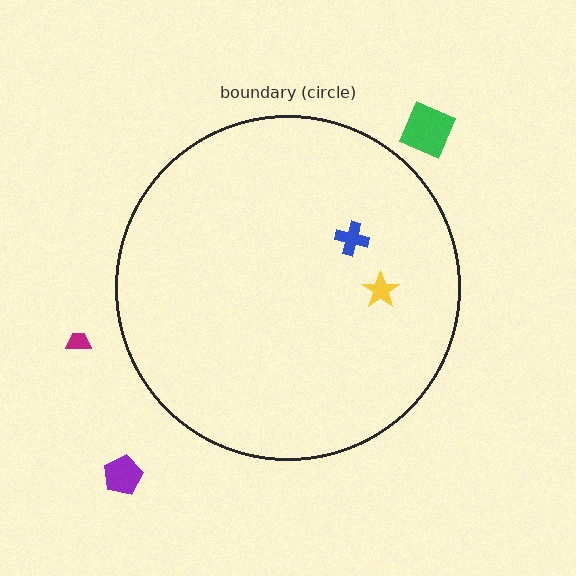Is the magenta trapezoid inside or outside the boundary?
Outside.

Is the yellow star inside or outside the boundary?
Inside.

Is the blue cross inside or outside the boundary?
Inside.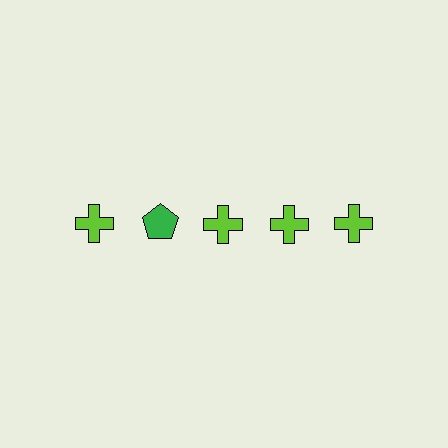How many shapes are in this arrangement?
There are 5 shapes arranged in a grid pattern.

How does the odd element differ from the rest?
It differs in both color (green instead of lime) and shape (pentagon instead of cross).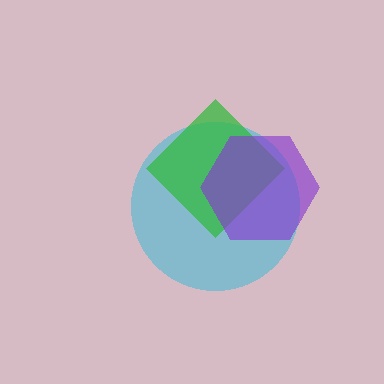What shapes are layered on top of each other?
The layered shapes are: a cyan circle, a green diamond, a purple hexagon.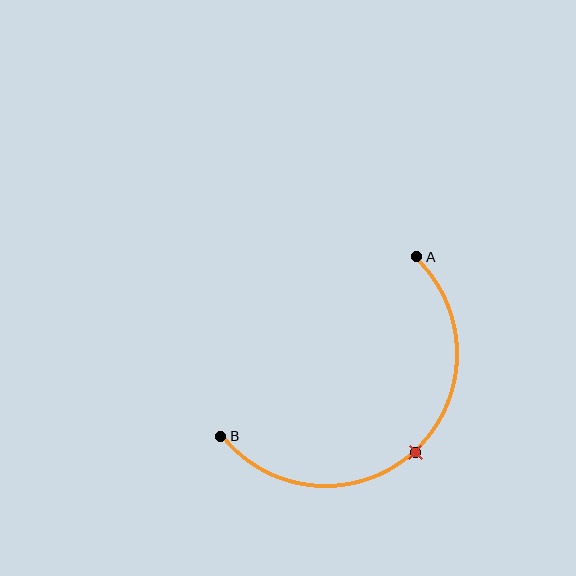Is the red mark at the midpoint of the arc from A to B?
Yes. The red mark lies on the arc at equal arc-length from both A and B — it is the arc midpoint.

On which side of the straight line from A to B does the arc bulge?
The arc bulges below and to the right of the straight line connecting A and B.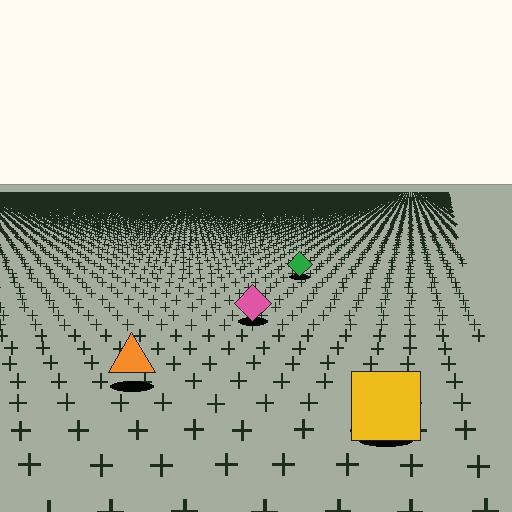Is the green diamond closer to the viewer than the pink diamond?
No. The pink diamond is closer — you can tell from the texture gradient: the ground texture is coarser near it.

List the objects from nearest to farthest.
From nearest to farthest: the yellow square, the orange triangle, the pink diamond, the green diamond.